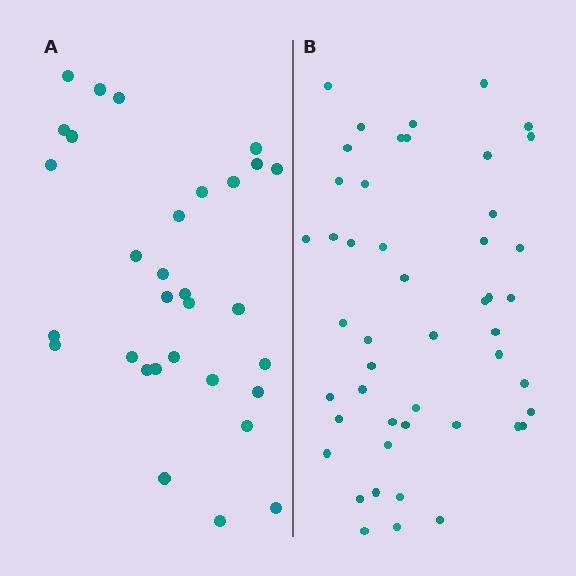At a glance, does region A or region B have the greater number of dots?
Region B (the right region) has more dots.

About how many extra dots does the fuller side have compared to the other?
Region B has approximately 15 more dots than region A.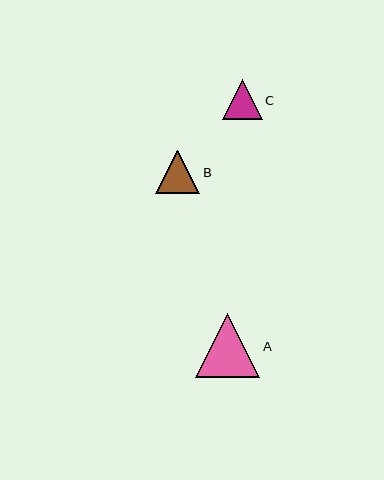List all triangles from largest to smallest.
From largest to smallest: A, B, C.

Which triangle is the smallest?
Triangle C is the smallest with a size of approximately 40 pixels.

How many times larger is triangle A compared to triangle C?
Triangle A is approximately 1.6 times the size of triangle C.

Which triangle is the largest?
Triangle A is the largest with a size of approximately 65 pixels.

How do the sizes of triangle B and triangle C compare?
Triangle B and triangle C are approximately the same size.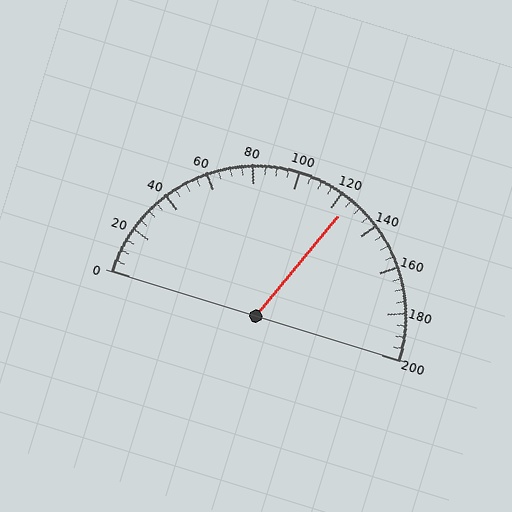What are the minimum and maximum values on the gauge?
The gauge ranges from 0 to 200.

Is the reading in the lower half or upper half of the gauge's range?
The reading is in the upper half of the range (0 to 200).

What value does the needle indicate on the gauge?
The needle indicates approximately 125.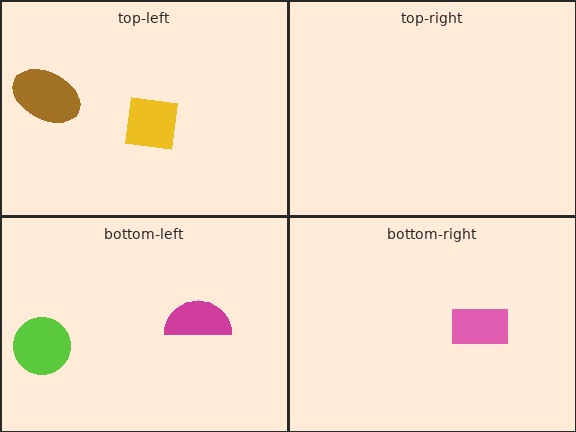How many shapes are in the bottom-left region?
2.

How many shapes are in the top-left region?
2.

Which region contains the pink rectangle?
The bottom-right region.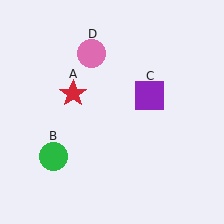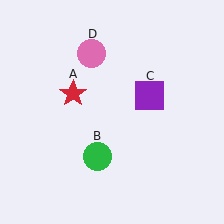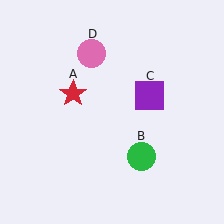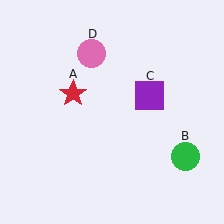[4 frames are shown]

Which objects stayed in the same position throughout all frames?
Red star (object A) and purple square (object C) and pink circle (object D) remained stationary.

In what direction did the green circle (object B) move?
The green circle (object B) moved right.